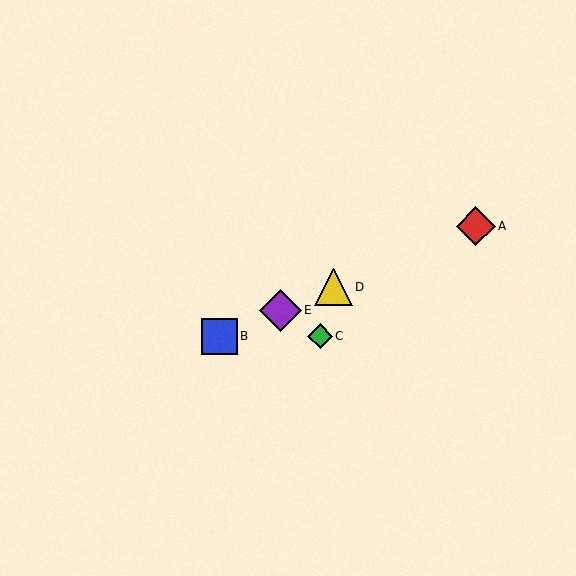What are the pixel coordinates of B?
Object B is at (220, 336).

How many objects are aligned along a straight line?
4 objects (A, B, D, E) are aligned along a straight line.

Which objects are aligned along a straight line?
Objects A, B, D, E are aligned along a straight line.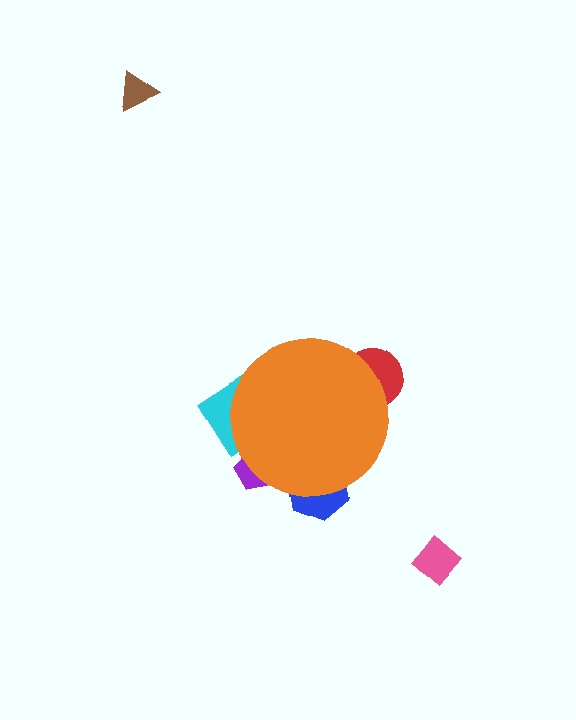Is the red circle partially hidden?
Yes, the red circle is partially hidden behind the orange circle.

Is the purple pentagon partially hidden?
Yes, the purple pentagon is partially hidden behind the orange circle.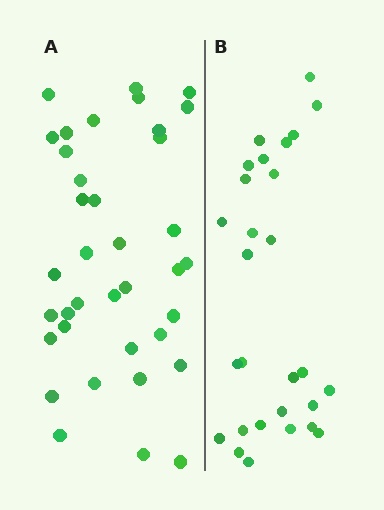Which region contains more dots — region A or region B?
Region A (the left region) has more dots.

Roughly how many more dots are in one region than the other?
Region A has roughly 8 or so more dots than region B.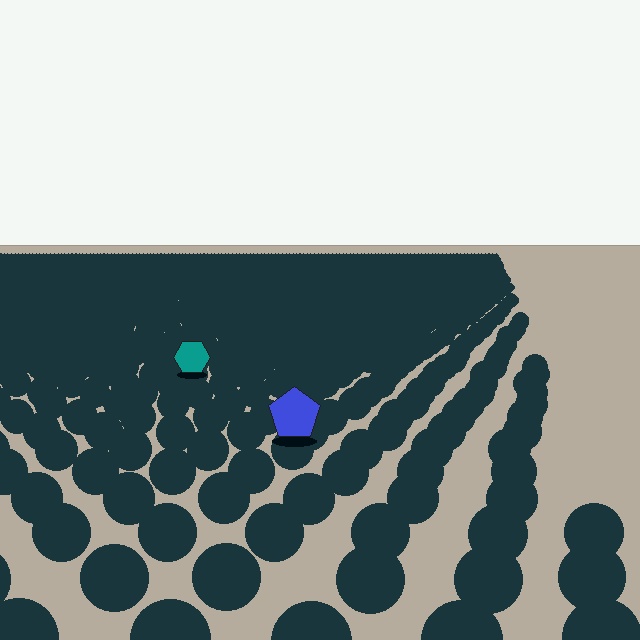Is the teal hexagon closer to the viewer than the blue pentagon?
No. The blue pentagon is closer — you can tell from the texture gradient: the ground texture is coarser near it.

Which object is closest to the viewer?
The blue pentagon is closest. The texture marks near it are larger and more spread out.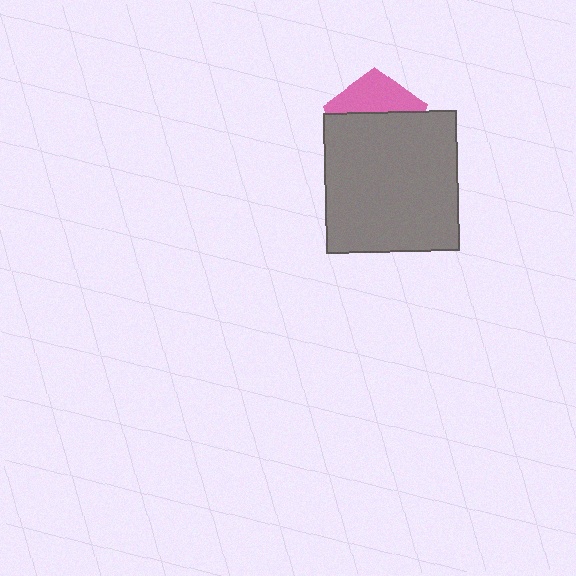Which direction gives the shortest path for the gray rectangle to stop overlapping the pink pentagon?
Moving down gives the shortest separation.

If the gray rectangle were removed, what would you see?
You would see the complete pink pentagon.